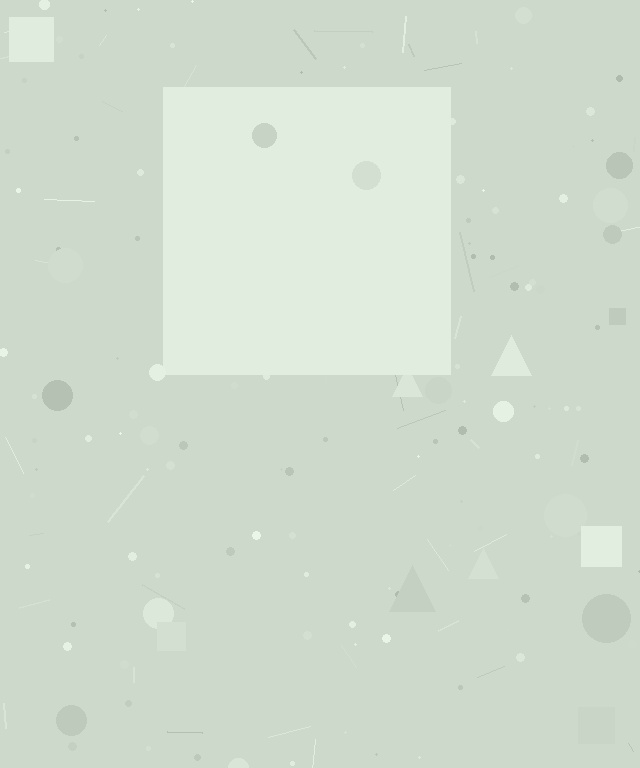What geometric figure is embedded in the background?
A square is embedded in the background.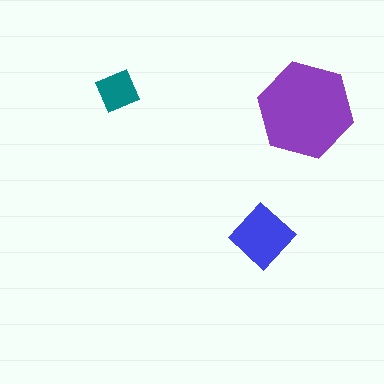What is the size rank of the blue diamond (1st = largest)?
2nd.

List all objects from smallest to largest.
The teal diamond, the blue diamond, the purple hexagon.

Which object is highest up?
The teal diamond is topmost.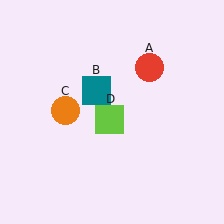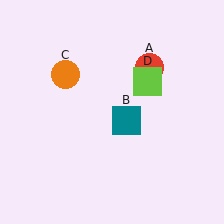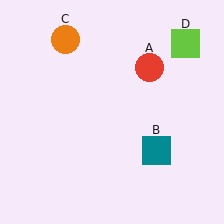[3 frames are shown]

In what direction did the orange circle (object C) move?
The orange circle (object C) moved up.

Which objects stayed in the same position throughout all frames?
Red circle (object A) remained stationary.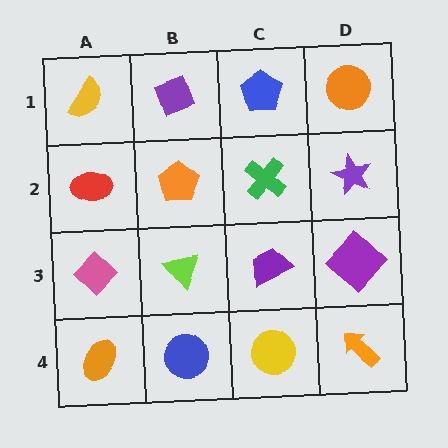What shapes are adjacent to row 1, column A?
A red ellipse (row 2, column A), a purple diamond (row 1, column B).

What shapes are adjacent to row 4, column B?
A lime triangle (row 3, column B), an orange ellipse (row 4, column A), a yellow circle (row 4, column C).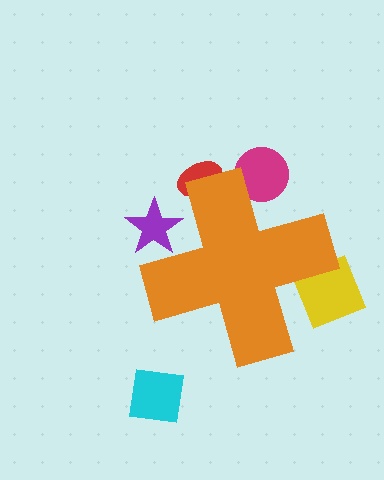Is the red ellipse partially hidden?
Yes, the red ellipse is partially hidden behind the orange cross.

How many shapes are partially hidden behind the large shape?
4 shapes are partially hidden.